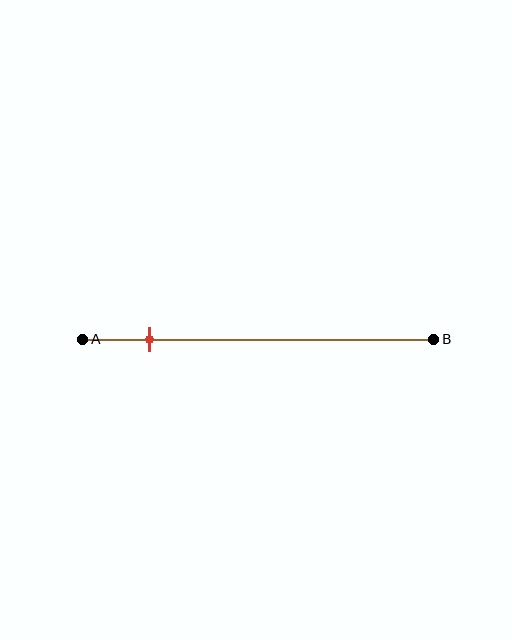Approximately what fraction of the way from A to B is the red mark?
The red mark is approximately 20% of the way from A to B.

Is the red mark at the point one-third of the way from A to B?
No, the mark is at about 20% from A, not at the 33% one-third point.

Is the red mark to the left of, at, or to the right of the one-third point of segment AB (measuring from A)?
The red mark is to the left of the one-third point of segment AB.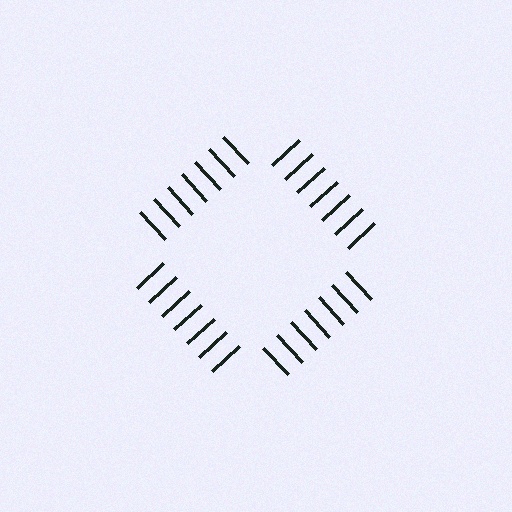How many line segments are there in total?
28 — 7 along each of the 4 edges.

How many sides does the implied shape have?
4 sides — the line-ends trace a square.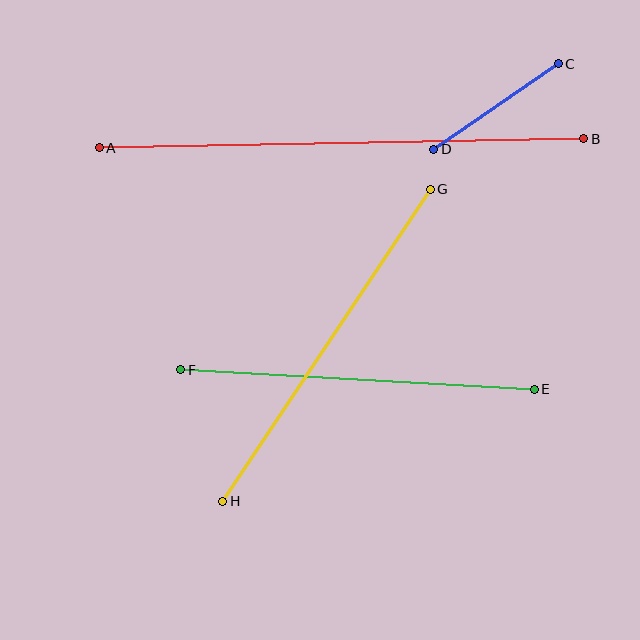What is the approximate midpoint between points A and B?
The midpoint is at approximately (341, 143) pixels.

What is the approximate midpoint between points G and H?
The midpoint is at approximately (327, 345) pixels.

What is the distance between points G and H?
The distance is approximately 375 pixels.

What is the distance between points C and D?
The distance is approximately 151 pixels.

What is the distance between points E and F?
The distance is approximately 354 pixels.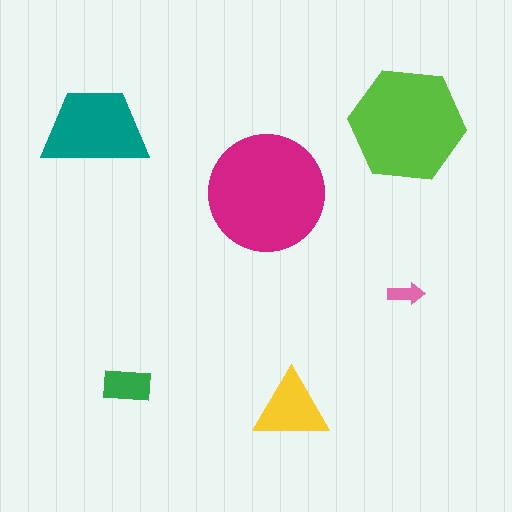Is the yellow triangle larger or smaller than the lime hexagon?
Smaller.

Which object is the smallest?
The pink arrow.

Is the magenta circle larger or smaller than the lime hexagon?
Larger.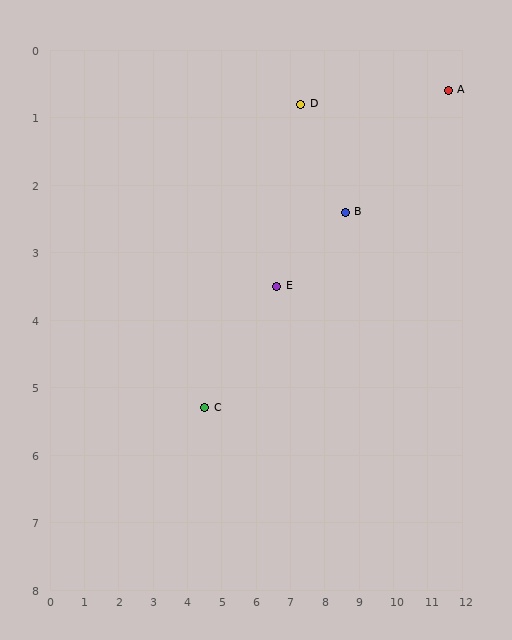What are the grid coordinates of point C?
Point C is at approximately (4.5, 5.3).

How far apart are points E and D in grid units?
Points E and D are about 2.8 grid units apart.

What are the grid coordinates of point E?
Point E is at approximately (6.6, 3.5).